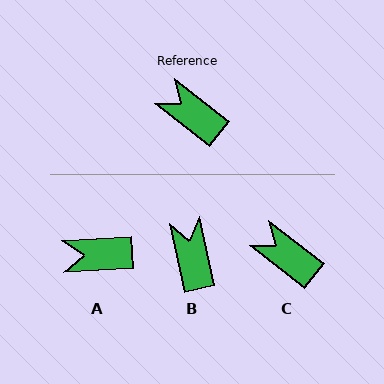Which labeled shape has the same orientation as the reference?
C.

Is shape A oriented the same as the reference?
No, it is off by about 41 degrees.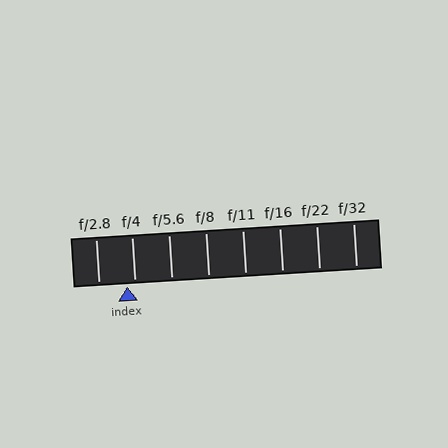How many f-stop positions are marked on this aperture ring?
There are 8 f-stop positions marked.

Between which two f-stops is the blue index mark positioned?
The index mark is between f/2.8 and f/4.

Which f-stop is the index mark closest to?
The index mark is closest to f/4.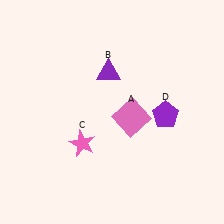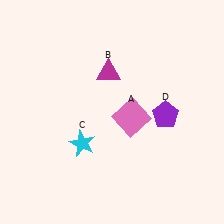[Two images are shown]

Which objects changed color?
B changed from purple to magenta. C changed from pink to cyan.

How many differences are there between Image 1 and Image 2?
There are 2 differences between the two images.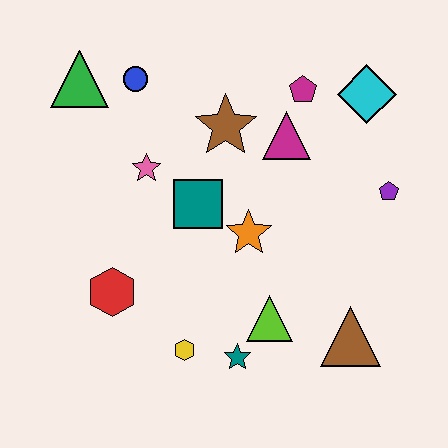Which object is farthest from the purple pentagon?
The green triangle is farthest from the purple pentagon.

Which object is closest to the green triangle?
The blue circle is closest to the green triangle.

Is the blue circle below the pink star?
No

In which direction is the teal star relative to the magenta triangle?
The teal star is below the magenta triangle.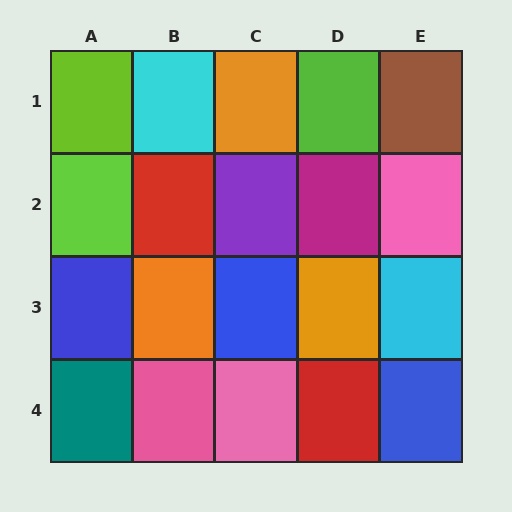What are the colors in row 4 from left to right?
Teal, pink, pink, red, blue.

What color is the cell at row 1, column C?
Orange.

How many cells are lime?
3 cells are lime.